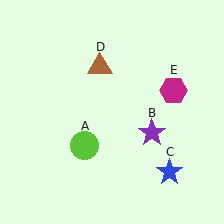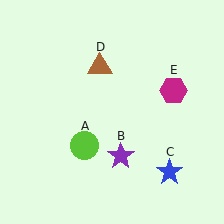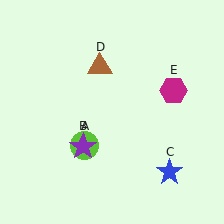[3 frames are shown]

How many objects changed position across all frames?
1 object changed position: purple star (object B).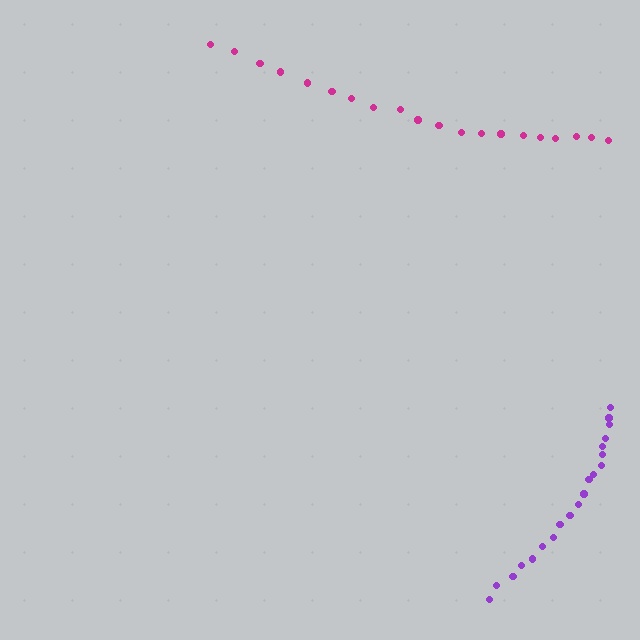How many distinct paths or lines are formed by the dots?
There are 2 distinct paths.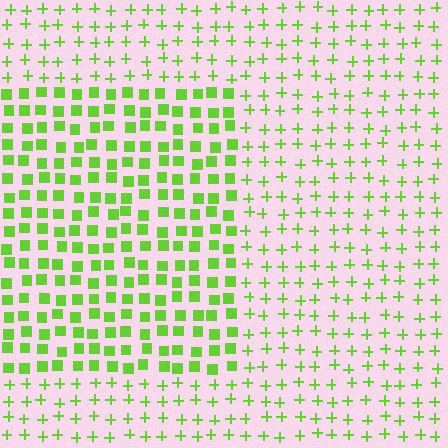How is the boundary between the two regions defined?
The boundary is defined by a change in element shape: squares inside vs. plus signs outside. All elements share the same color and spacing.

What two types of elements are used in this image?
The image uses squares inside the rectangle region and plus signs outside it.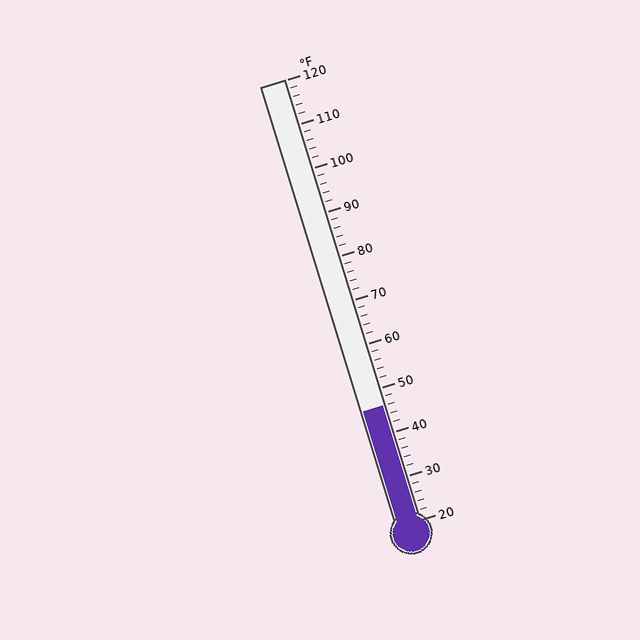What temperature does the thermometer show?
The thermometer shows approximately 46°F.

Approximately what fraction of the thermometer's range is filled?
The thermometer is filled to approximately 25% of its range.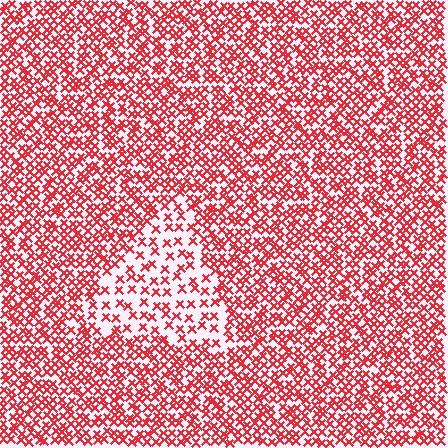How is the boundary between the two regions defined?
The boundary is defined by a change in element density (approximately 2.2x ratio). All elements are the same color, size, and shape.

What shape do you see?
I see a triangle.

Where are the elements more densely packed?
The elements are more densely packed outside the triangle boundary.